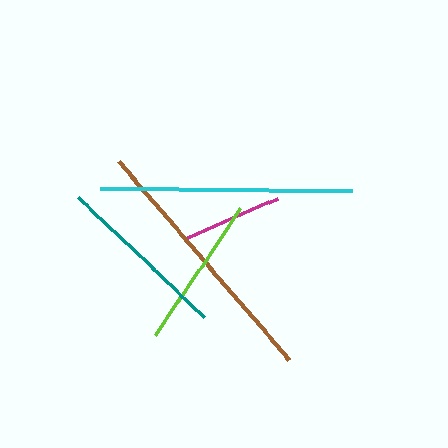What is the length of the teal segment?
The teal segment is approximately 173 pixels long.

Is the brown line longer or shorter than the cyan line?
The brown line is longer than the cyan line.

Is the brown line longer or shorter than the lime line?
The brown line is longer than the lime line.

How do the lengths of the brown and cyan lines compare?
The brown and cyan lines are approximately the same length.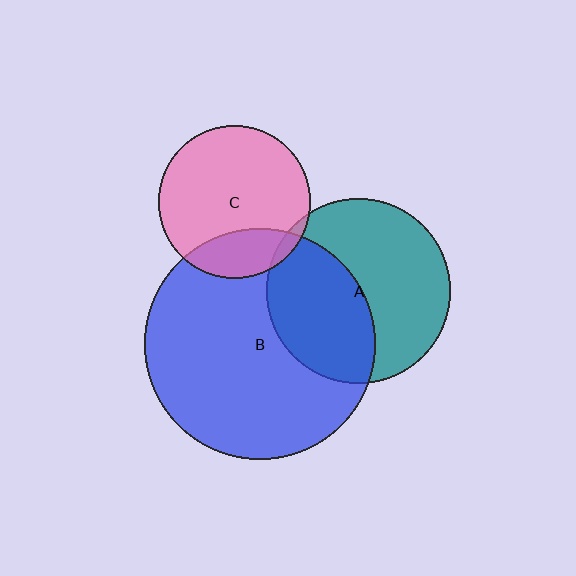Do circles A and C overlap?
Yes.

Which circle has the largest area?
Circle B (blue).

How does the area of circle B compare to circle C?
Approximately 2.3 times.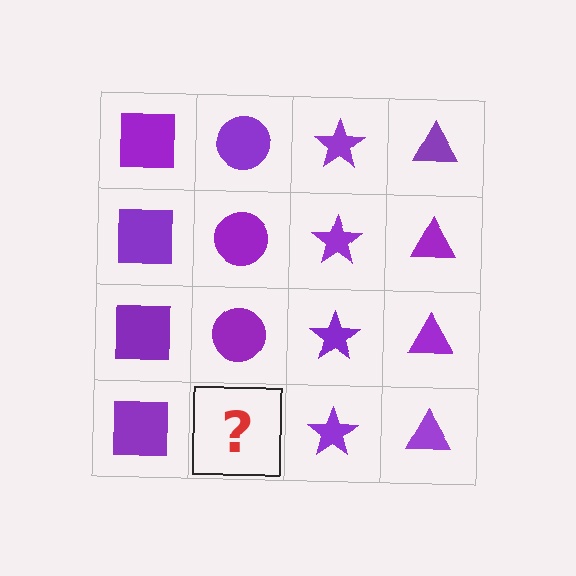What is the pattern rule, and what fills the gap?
The rule is that each column has a consistent shape. The gap should be filled with a purple circle.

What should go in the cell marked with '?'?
The missing cell should contain a purple circle.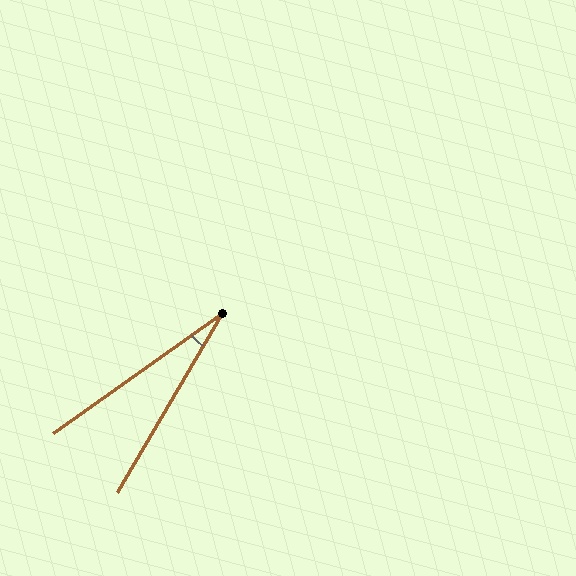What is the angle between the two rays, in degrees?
Approximately 24 degrees.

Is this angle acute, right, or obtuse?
It is acute.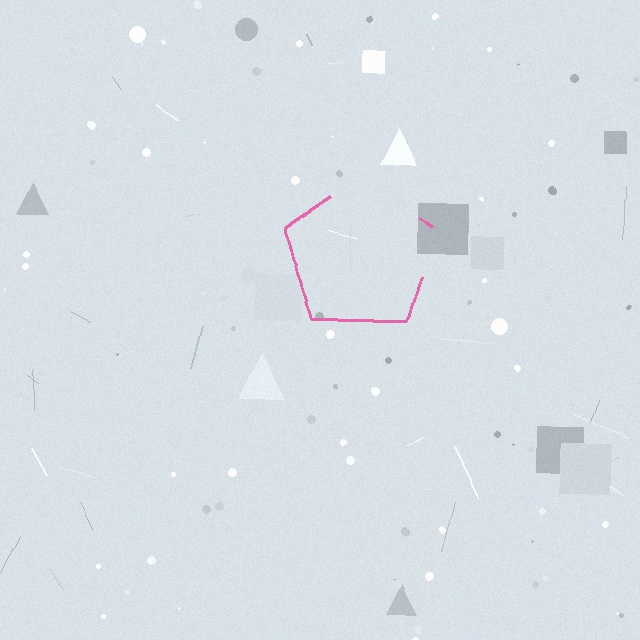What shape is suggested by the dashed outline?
The dashed outline suggests a pentagon.